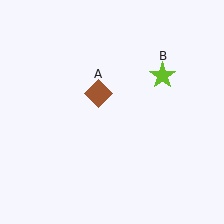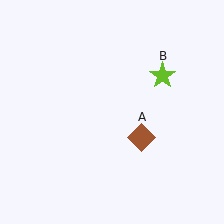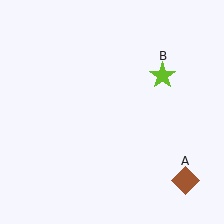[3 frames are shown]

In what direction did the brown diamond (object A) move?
The brown diamond (object A) moved down and to the right.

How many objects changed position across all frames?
1 object changed position: brown diamond (object A).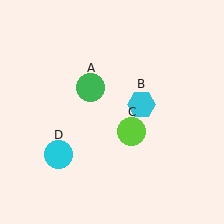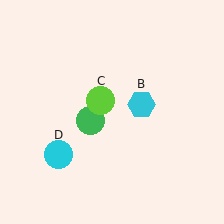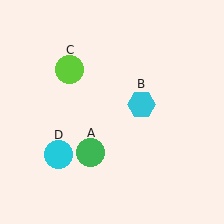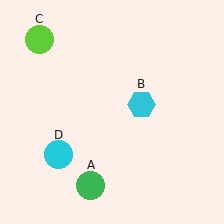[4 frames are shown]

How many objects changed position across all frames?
2 objects changed position: green circle (object A), lime circle (object C).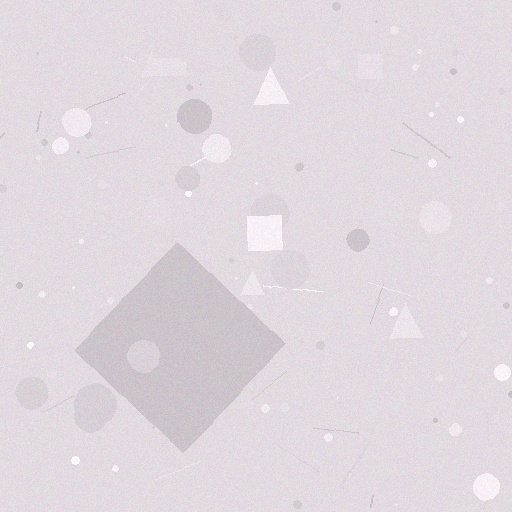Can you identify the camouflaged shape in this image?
The camouflaged shape is a diamond.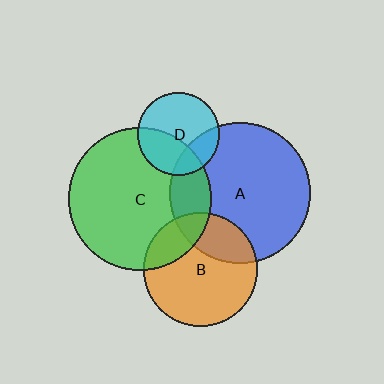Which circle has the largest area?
Circle C (green).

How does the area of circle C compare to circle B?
Approximately 1.6 times.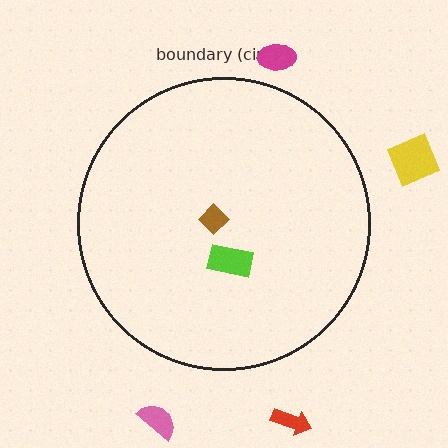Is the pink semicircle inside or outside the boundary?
Outside.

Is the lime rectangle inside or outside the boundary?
Inside.